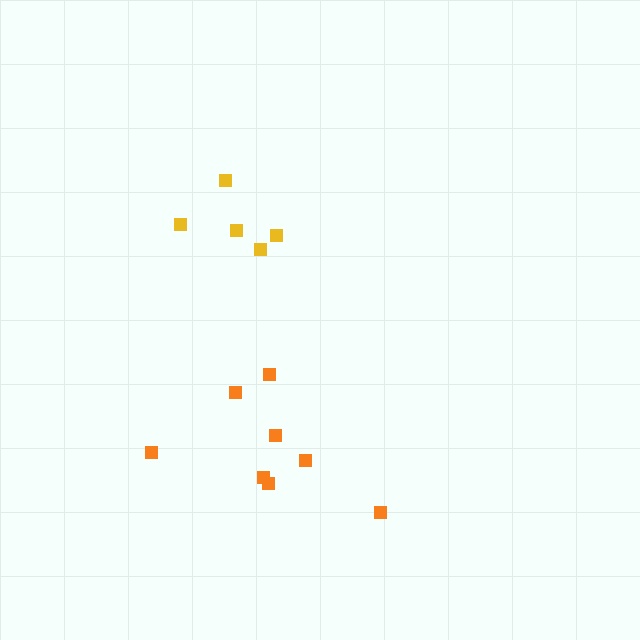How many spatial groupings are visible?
There are 2 spatial groupings.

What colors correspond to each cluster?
The clusters are colored: orange, yellow.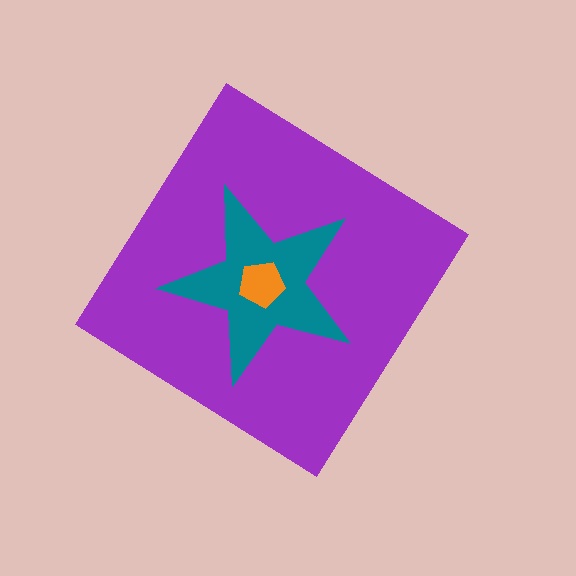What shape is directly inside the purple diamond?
The teal star.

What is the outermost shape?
The purple diamond.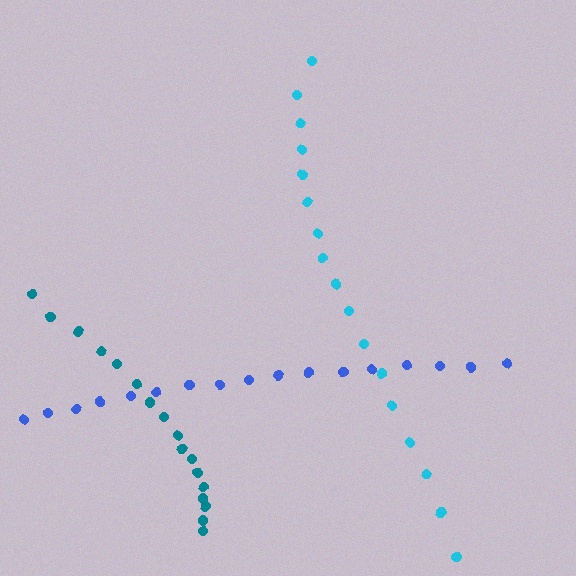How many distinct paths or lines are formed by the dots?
There are 3 distinct paths.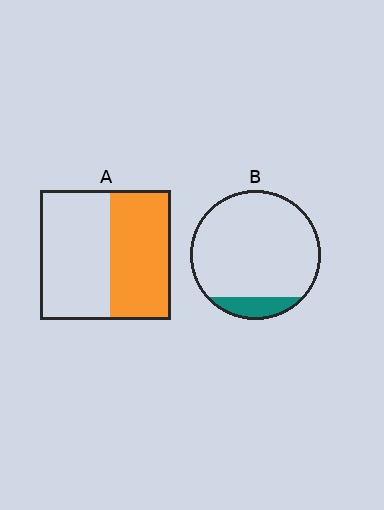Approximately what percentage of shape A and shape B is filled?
A is approximately 45% and B is approximately 10%.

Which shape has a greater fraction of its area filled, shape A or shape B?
Shape A.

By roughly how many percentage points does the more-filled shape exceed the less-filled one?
By roughly 35 percentage points (A over B).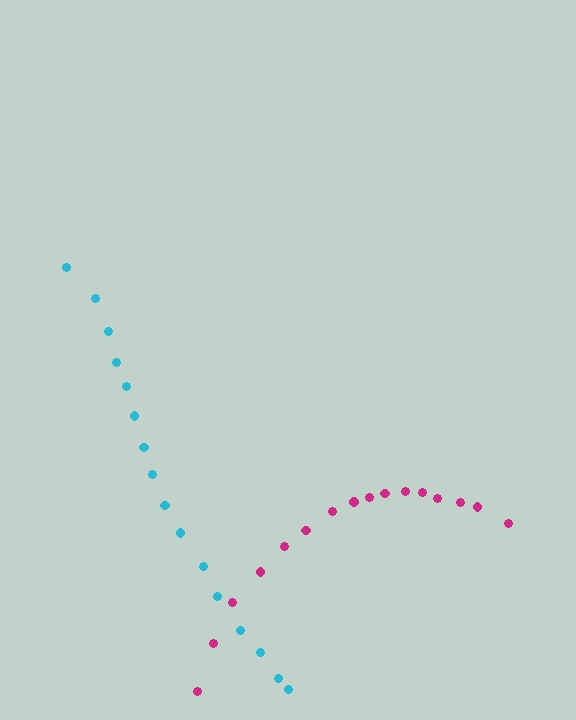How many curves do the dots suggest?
There are 2 distinct paths.